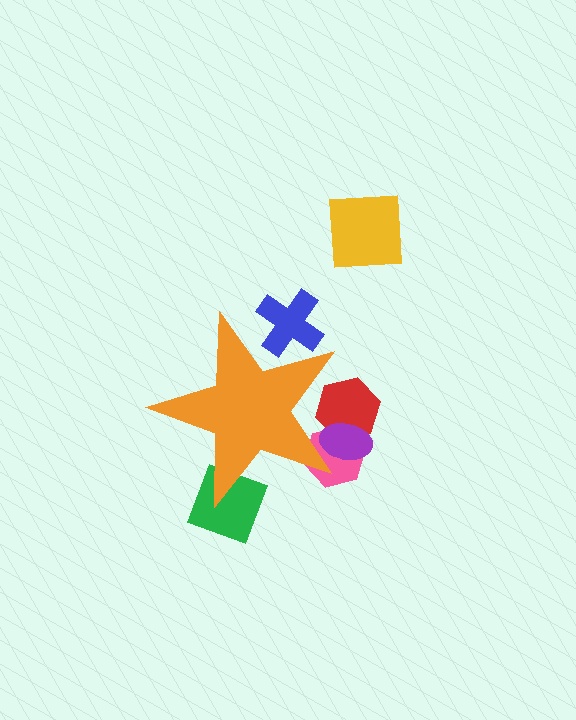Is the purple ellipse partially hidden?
Yes, the purple ellipse is partially hidden behind the orange star.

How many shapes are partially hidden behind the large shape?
5 shapes are partially hidden.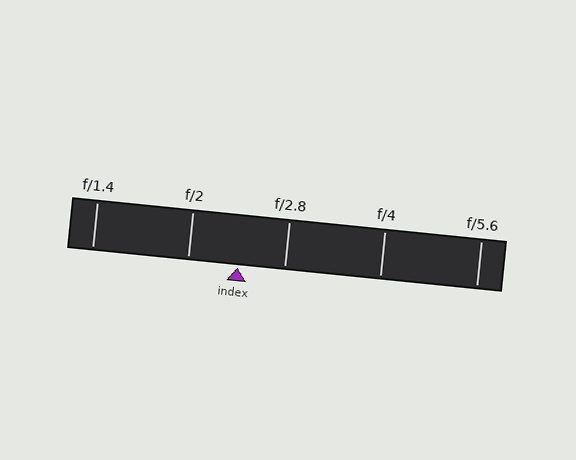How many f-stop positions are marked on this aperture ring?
There are 5 f-stop positions marked.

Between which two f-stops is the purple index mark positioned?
The index mark is between f/2 and f/2.8.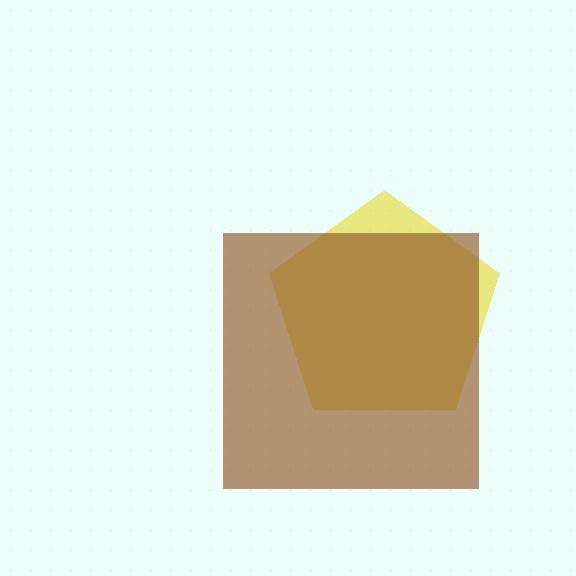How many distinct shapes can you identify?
There are 2 distinct shapes: a yellow pentagon, a brown square.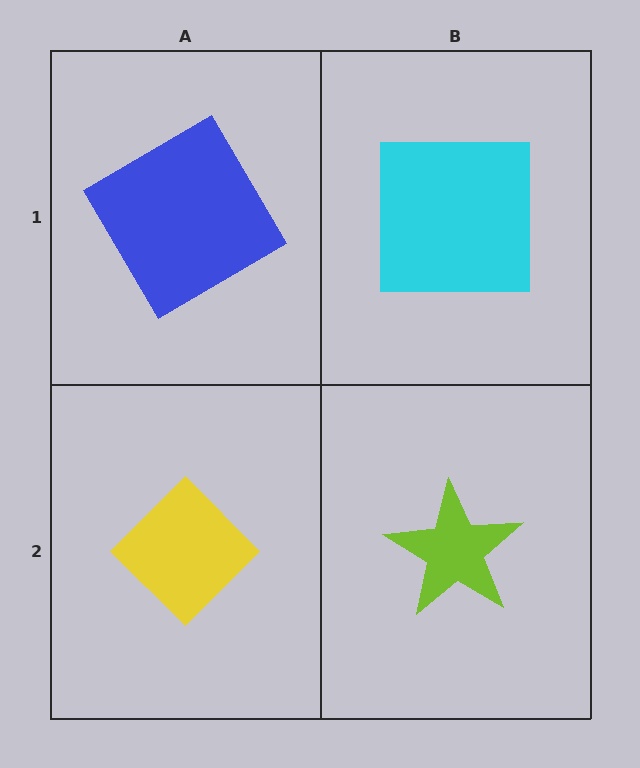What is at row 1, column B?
A cyan square.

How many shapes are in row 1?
2 shapes.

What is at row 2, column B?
A lime star.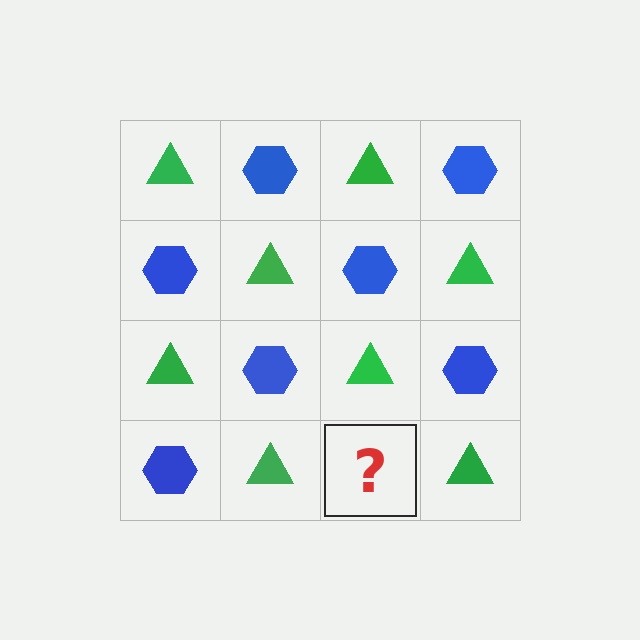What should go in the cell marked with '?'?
The missing cell should contain a blue hexagon.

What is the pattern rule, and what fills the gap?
The rule is that it alternates green triangle and blue hexagon in a checkerboard pattern. The gap should be filled with a blue hexagon.